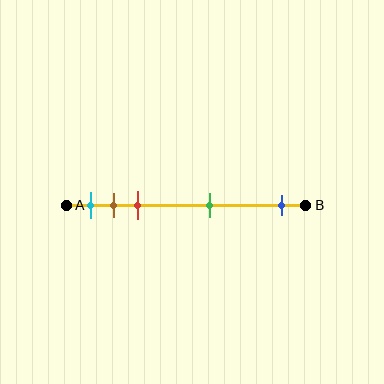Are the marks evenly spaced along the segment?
No, the marks are not evenly spaced.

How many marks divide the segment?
There are 5 marks dividing the segment.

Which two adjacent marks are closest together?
The brown and red marks are the closest adjacent pair.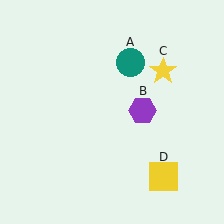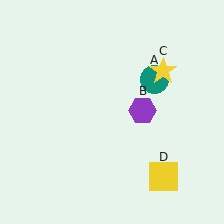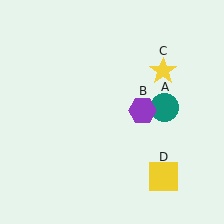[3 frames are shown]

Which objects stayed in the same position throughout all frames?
Purple hexagon (object B) and yellow star (object C) and yellow square (object D) remained stationary.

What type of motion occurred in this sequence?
The teal circle (object A) rotated clockwise around the center of the scene.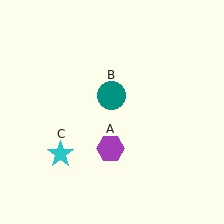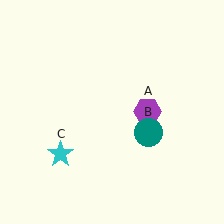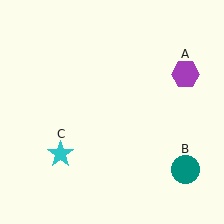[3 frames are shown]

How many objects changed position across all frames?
2 objects changed position: purple hexagon (object A), teal circle (object B).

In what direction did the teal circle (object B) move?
The teal circle (object B) moved down and to the right.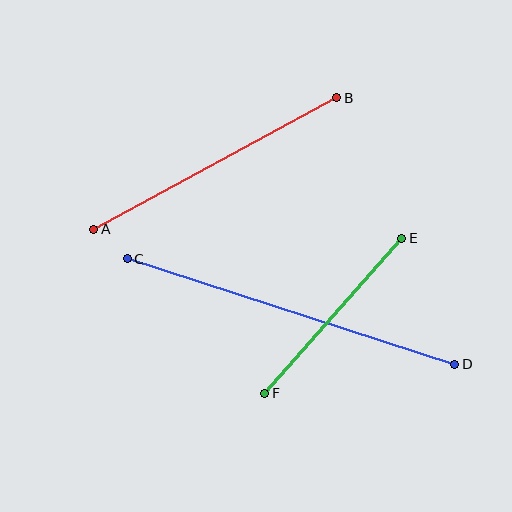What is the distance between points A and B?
The distance is approximately 276 pixels.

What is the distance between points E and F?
The distance is approximately 207 pixels.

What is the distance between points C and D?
The distance is approximately 344 pixels.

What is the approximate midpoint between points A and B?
The midpoint is at approximately (215, 163) pixels.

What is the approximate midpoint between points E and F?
The midpoint is at approximately (333, 316) pixels.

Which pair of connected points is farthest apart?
Points C and D are farthest apart.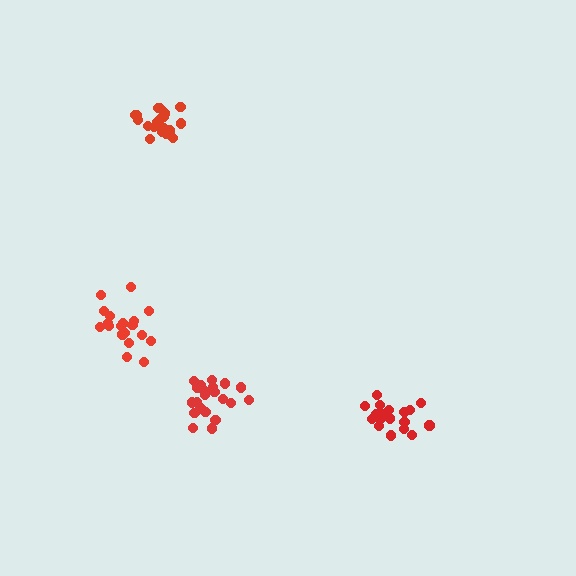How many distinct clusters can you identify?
There are 4 distinct clusters.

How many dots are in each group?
Group 1: 20 dots, Group 2: 21 dots, Group 3: 21 dots, Group 4: 18 dots (80 total).